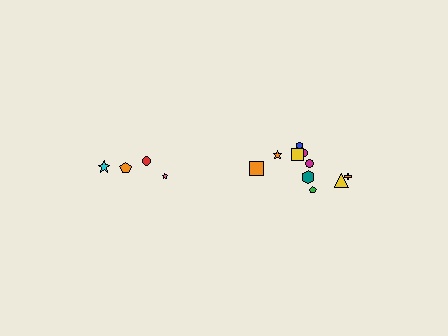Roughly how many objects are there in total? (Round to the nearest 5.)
Roughly 15 objects in total.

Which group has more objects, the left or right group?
The right group.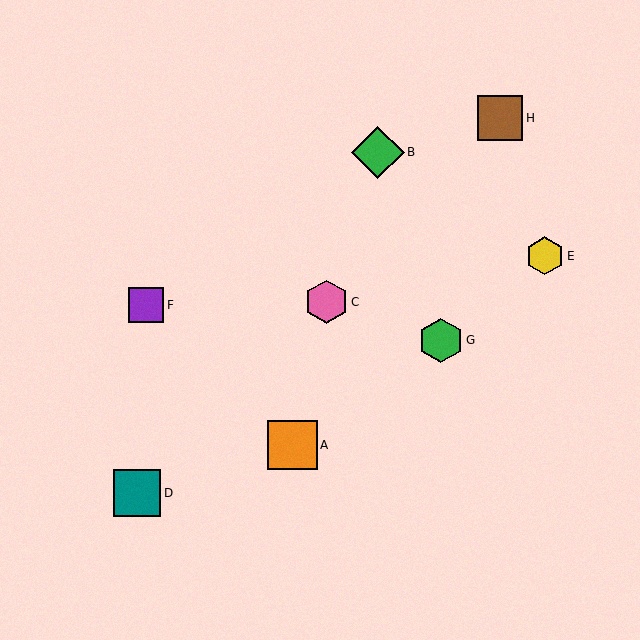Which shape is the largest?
The green diamond (labeled B) is the largest.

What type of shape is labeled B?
Shape B is a green diamond.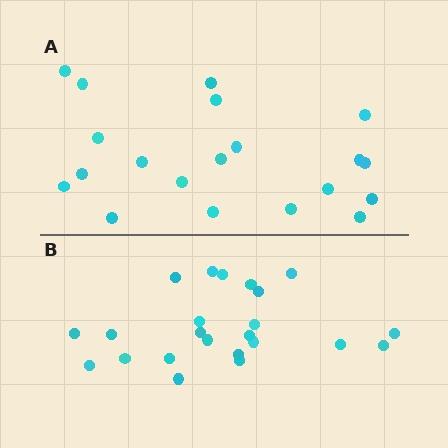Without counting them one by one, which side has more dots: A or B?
Region B (the bottom region) has more dots.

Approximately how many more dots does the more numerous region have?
Region B has just a few more — roughly 2 or 3 more dots than region A.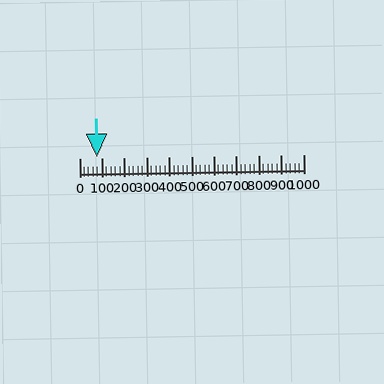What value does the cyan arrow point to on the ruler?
The cyan arrow points to approximately 80.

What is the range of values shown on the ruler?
The ruler shows values from 0 to 1000.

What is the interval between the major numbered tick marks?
The major tick marks are spaced 100 units apart.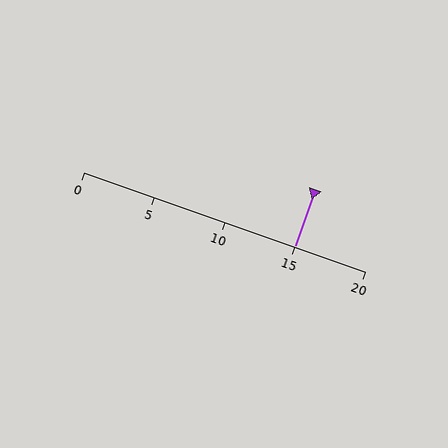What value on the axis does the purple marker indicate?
The marker indicates approximately 15.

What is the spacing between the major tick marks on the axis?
The major ticks are spaced 5 apart.